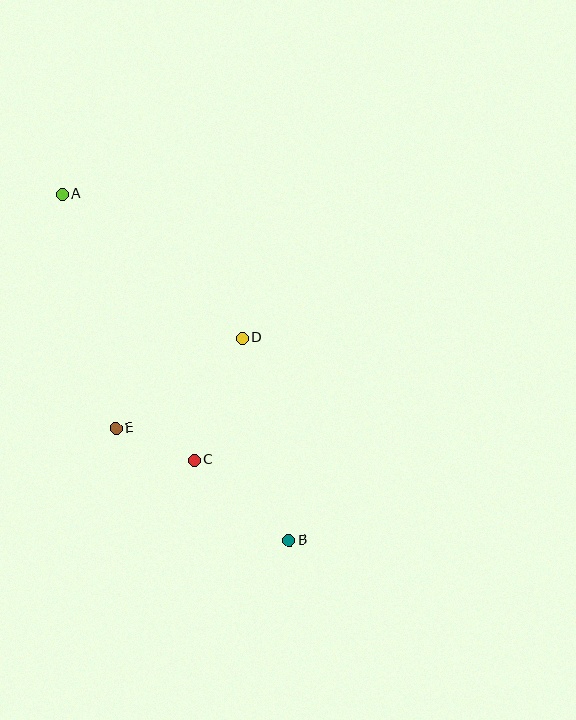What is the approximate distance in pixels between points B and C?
The distance between B and C is approximately 124 pixels.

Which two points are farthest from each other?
Points A and B are farthest from each other.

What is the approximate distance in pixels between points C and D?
The distance between C and D is approximately 131 pixels.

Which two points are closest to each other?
Points C and E are closest to each other.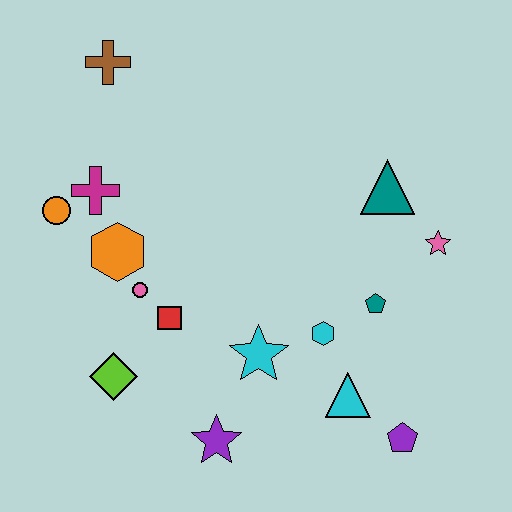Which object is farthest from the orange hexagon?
The purple pentagon is farthest from the orange hexagon.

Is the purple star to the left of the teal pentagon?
Yes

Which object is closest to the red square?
The pink circle is closest to the red square.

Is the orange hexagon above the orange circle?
No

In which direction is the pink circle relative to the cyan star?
The pink circle is to the left of the cyan star.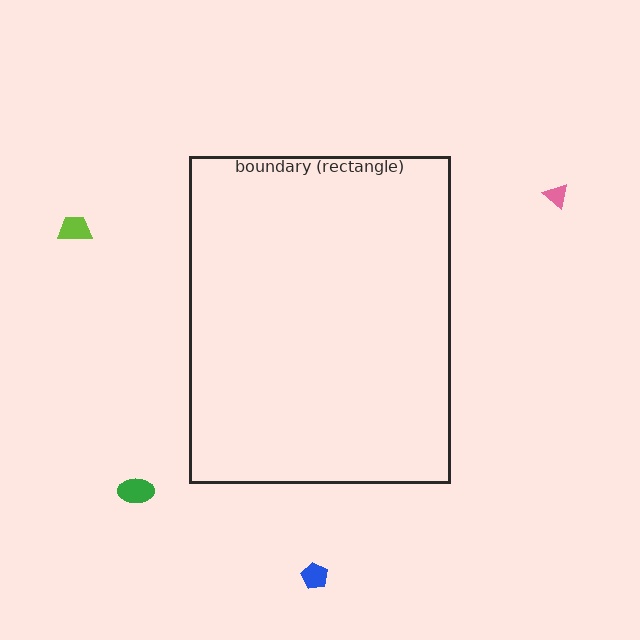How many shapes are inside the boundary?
0 inside, 4 outside.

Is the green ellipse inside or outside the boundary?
Outside.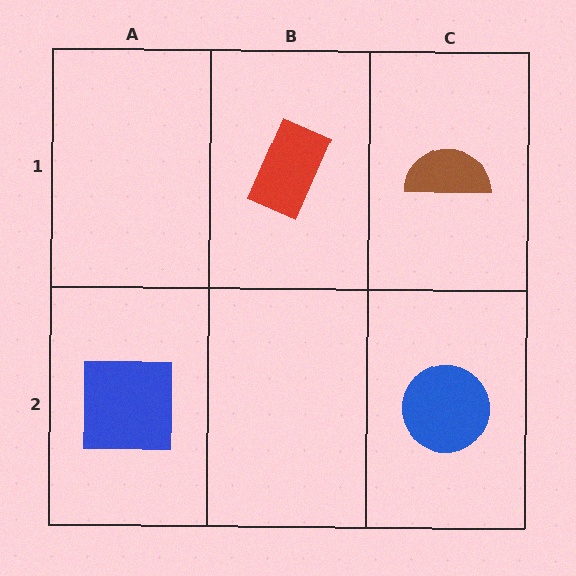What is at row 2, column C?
A blue circle.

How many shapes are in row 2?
2 shapes.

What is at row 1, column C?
A brown semicircle.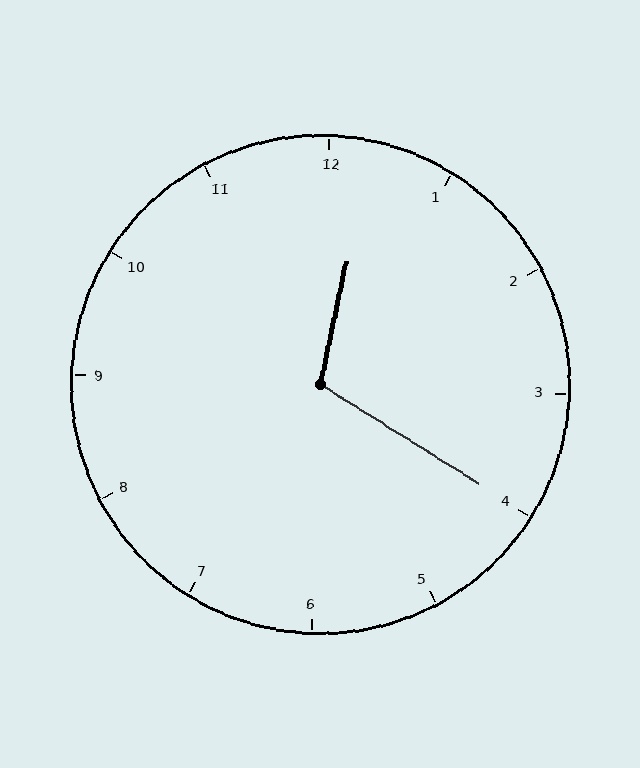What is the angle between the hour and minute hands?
Approximately 110 degrees.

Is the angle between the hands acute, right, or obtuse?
It is obtuse.